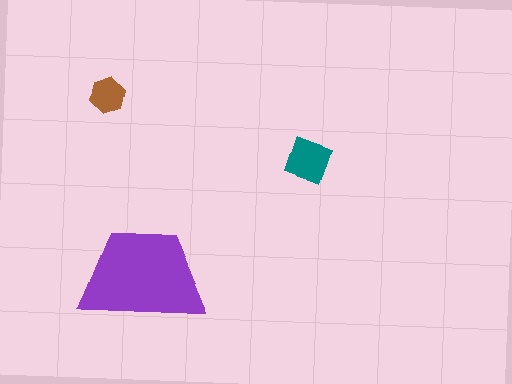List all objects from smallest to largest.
The brown hexagon, the teal square, the purple trapezoid.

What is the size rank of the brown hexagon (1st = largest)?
3rd.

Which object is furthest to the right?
The teal square is rightmost.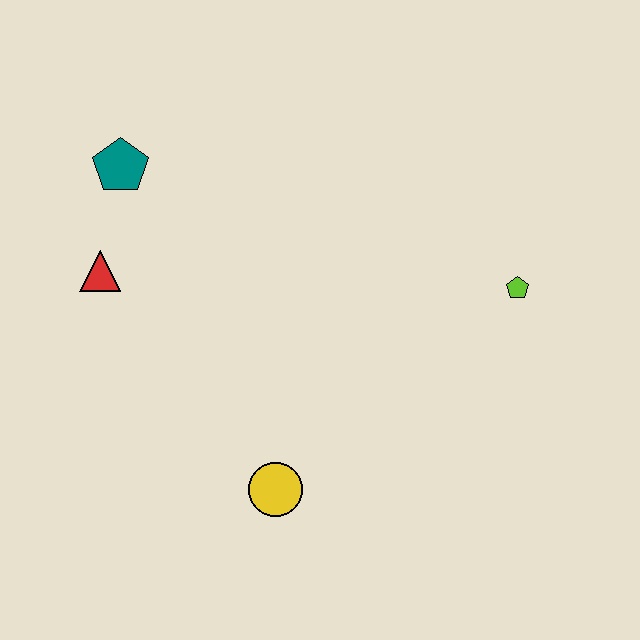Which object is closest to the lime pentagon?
The yellow circle is closest to the lime pentagon.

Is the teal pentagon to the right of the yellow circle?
No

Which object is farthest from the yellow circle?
The teal pentagon is farthest from the yellow circle.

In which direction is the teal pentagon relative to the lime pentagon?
The teal pentagon is to the left of the lime pentagon.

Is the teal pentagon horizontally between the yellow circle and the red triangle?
Yes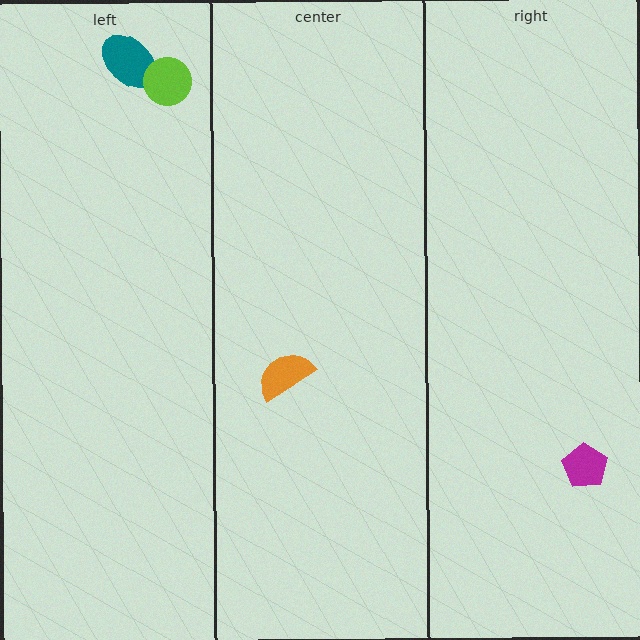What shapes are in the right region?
The magenta pentagon.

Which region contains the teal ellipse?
The left region.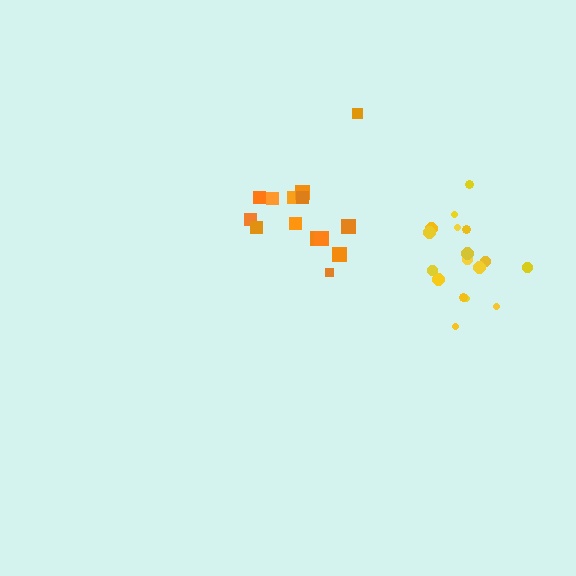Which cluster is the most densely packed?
Yellow.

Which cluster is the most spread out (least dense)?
Orange.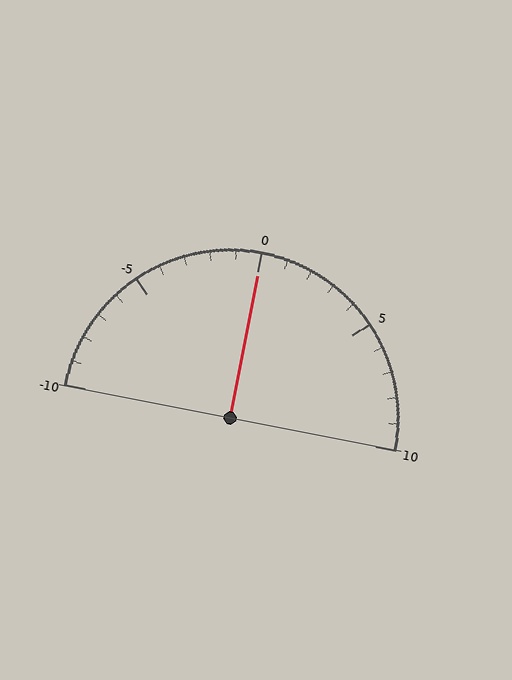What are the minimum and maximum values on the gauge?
The gauge ranges from -10 to 10.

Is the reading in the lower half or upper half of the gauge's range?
The reading is in the upper half of the range (-10 to 10).